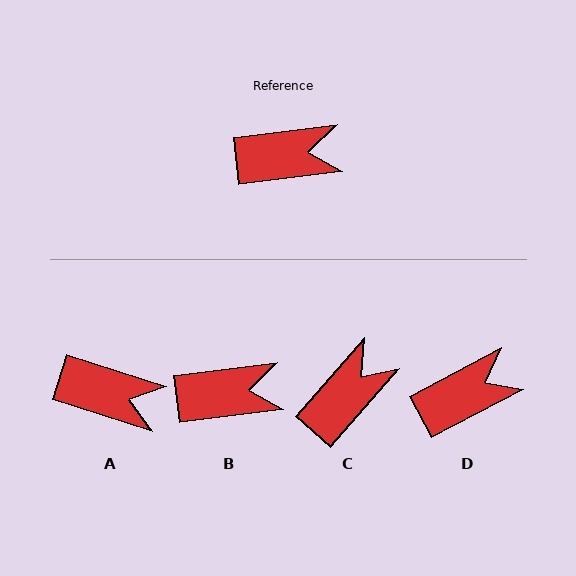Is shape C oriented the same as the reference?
No, it is off by about 42 degrees.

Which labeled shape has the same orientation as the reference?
B.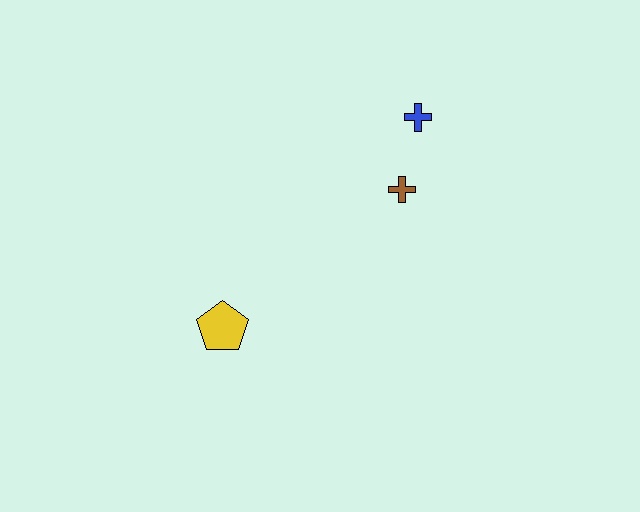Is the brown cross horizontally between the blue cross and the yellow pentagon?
Yes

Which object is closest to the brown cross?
The blue cross is closest to the brown cross.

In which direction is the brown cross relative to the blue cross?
The brown cross is below the blue cross.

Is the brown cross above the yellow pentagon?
Yes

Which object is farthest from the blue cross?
The yellow pentagon is farthest from the blue cross.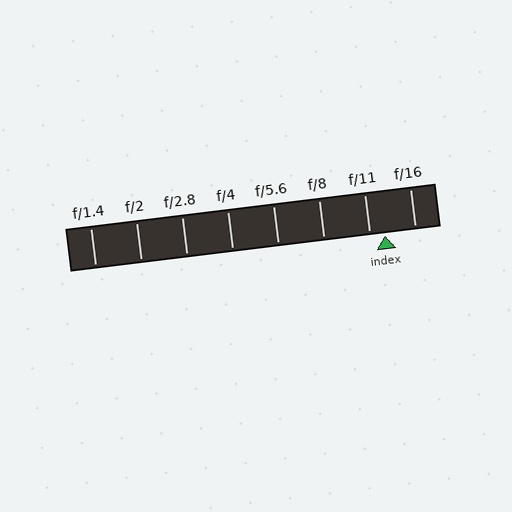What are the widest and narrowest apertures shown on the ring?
The widest aperture shown is f/1.4 and the narrowest is f/16.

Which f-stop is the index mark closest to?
The index mark is closest to f/11.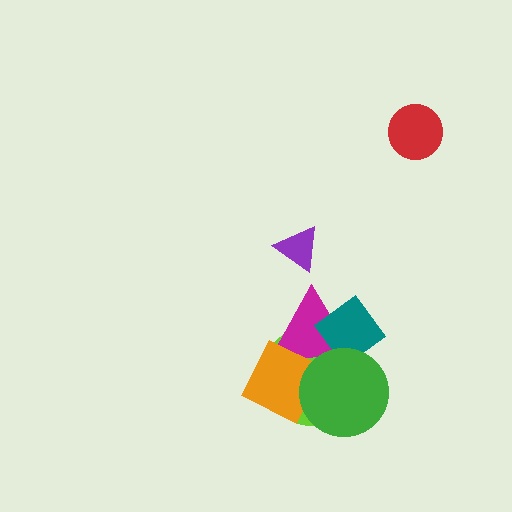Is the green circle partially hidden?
No, no other shape covers it.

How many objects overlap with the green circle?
4 objects overlap with the green circle.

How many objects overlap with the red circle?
0 objects overlap with the red circle.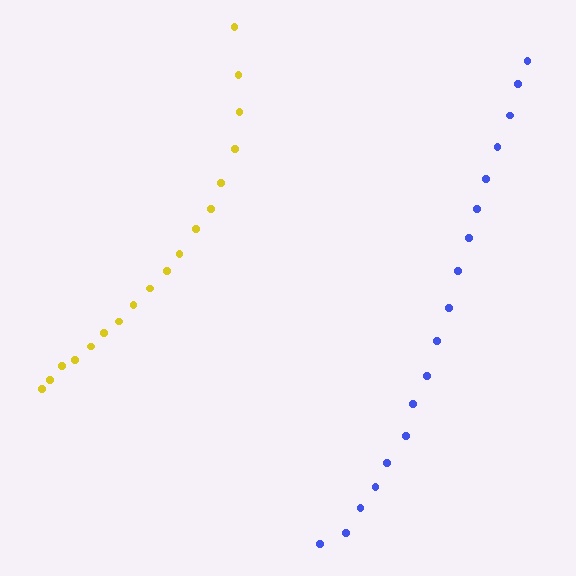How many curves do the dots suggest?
There are 2 distinct paths.